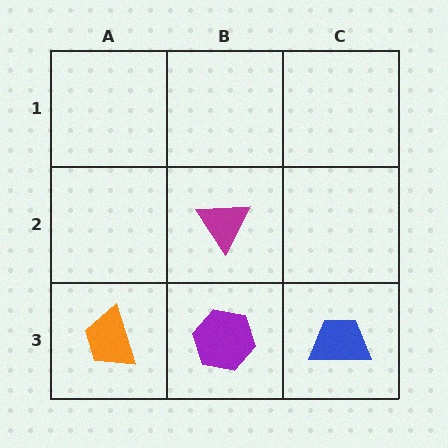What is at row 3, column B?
A purple hexagon.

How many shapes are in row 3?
3 shapes.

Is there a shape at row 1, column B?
No, that cell is empty.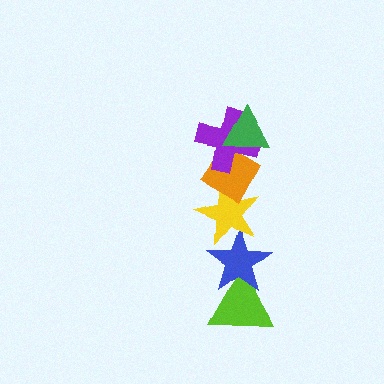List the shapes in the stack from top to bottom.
From top to bottom: the green triangle, the purple cross, the orange diamond, the yellow star, the blue star, the lime triangle.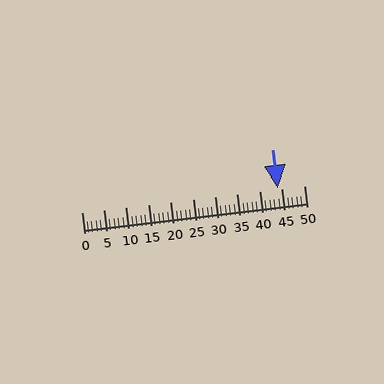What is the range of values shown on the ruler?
The ruler shows values from 0 to 50.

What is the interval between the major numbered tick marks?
The major tick marks are spaced 5 units apart.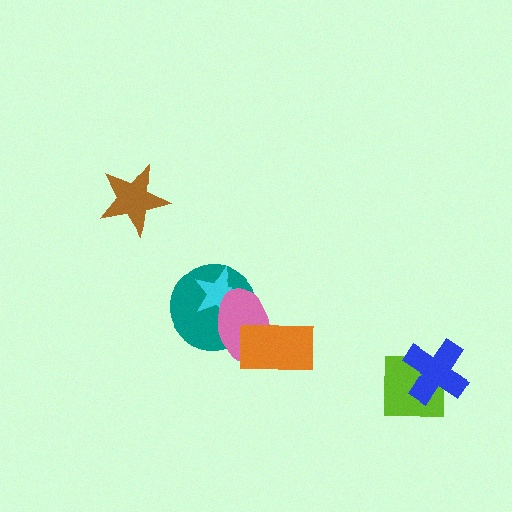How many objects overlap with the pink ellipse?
3 objects overlap with the pink ellipse.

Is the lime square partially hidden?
Yes, it is partially covered by another shape.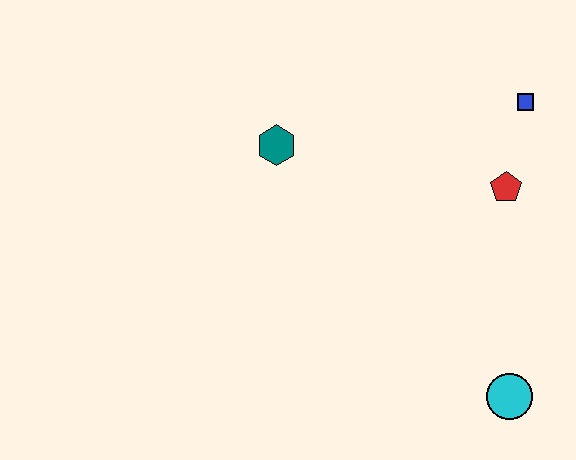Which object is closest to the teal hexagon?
The red pentagon is closest to the teal hexagon.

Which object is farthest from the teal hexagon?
The cyan circle is farthest from the teal hexagon.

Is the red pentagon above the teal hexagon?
No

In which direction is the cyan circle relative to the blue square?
The cyan circle is below the blue square.